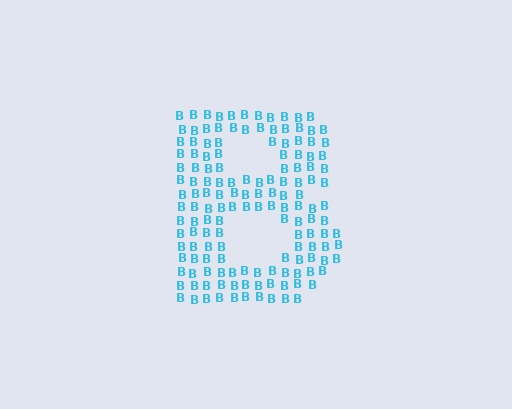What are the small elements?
The small elements are letter B's.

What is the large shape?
The large shape is the letter B.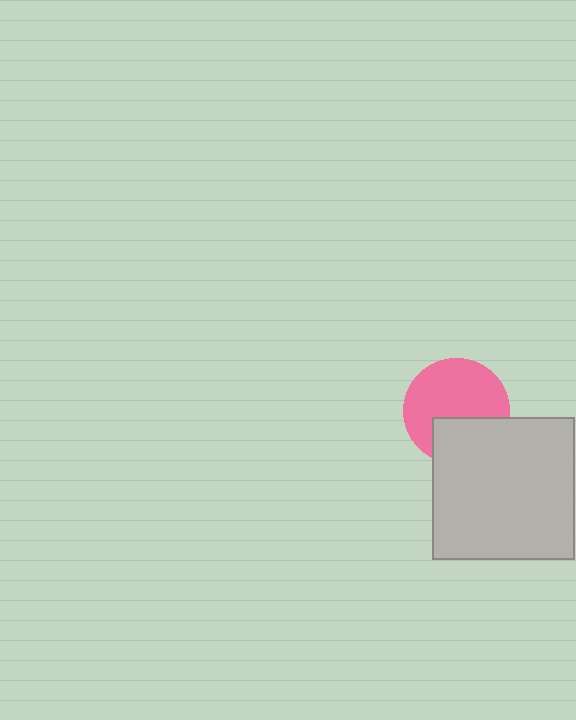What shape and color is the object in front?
The object in front is a light gray square.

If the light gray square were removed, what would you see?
You would see the complete pink circle.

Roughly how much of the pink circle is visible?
Most of it is visible (roughly 66%).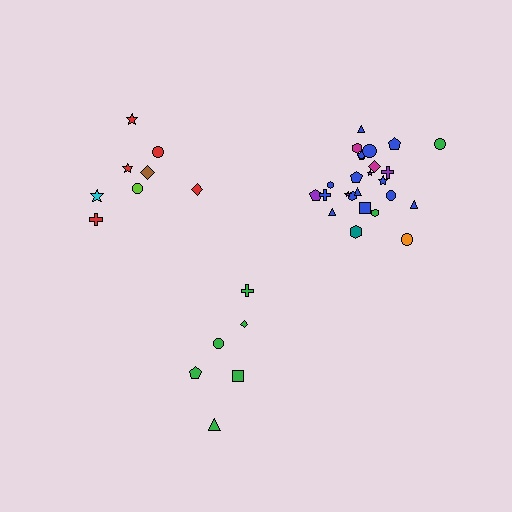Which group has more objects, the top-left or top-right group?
The top-right group.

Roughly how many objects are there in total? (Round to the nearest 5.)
Roughly 40 objects in total.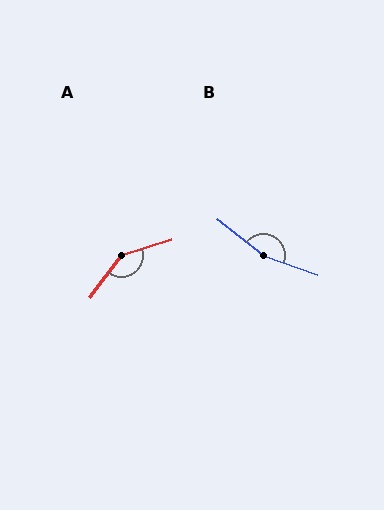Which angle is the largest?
B, at approximately 161 degrees.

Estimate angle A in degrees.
Approximately 143 degrees.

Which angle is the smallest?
A, at approximately 143 degrees.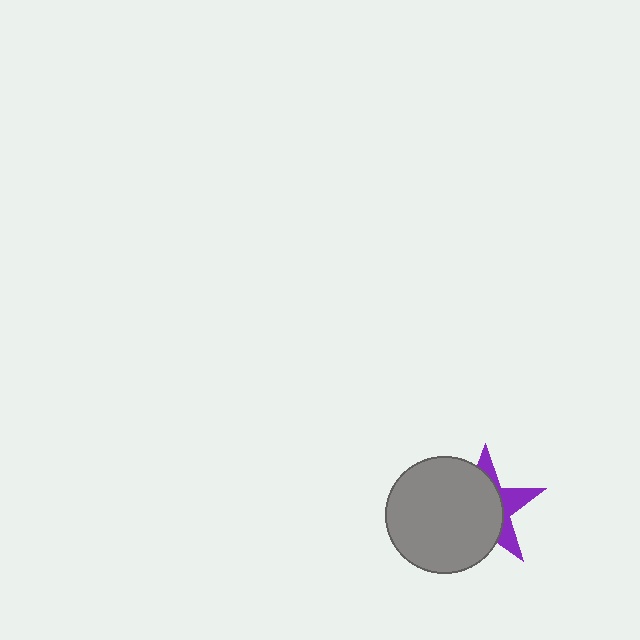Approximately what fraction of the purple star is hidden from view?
Roughly 67% of the purple star is hidden behind the gray circle.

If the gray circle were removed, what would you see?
You would see the complete purple star.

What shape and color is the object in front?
The object in front is a gray circle.